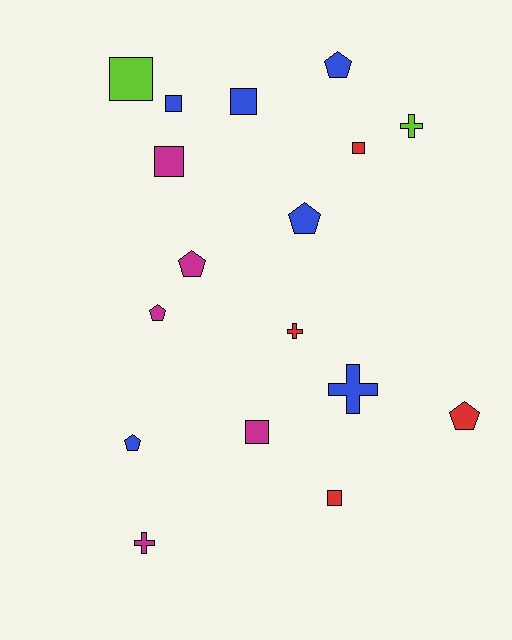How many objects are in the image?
There are 17 objects.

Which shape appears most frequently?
Square, with 7 objects.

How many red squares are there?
There are 2 red squares.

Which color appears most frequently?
Blue, with 6 objects.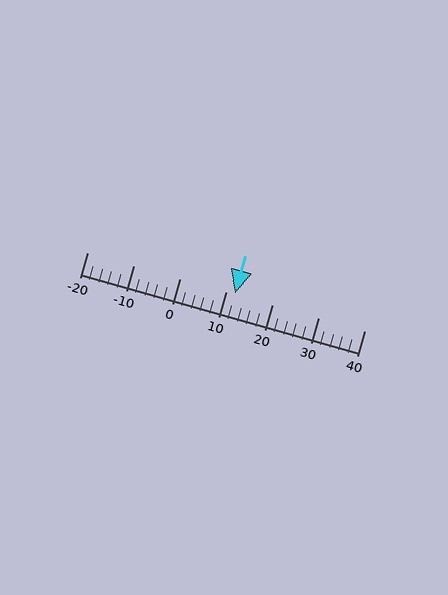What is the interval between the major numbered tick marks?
The major tick marks are spaced 10 units apart.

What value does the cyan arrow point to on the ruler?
The cyan arrow points to approximately 12.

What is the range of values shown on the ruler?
The ruler shows values from -20 to 40.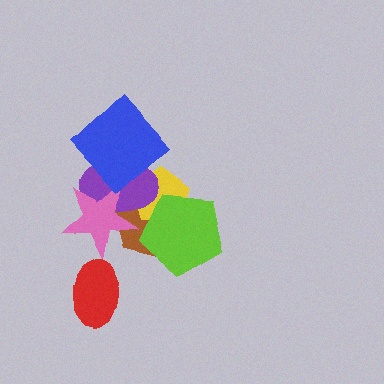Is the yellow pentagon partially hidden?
Yes, it is partially covered by another shape.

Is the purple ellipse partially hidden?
Yes, it is partially covered by another shape.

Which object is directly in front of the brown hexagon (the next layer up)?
The yellow pentagon is directly in front of the brown hexagon.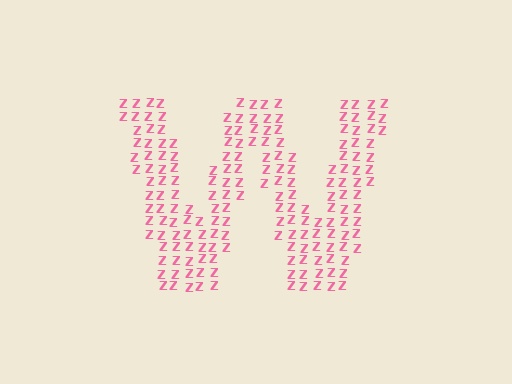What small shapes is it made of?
It is made of small letter Z's.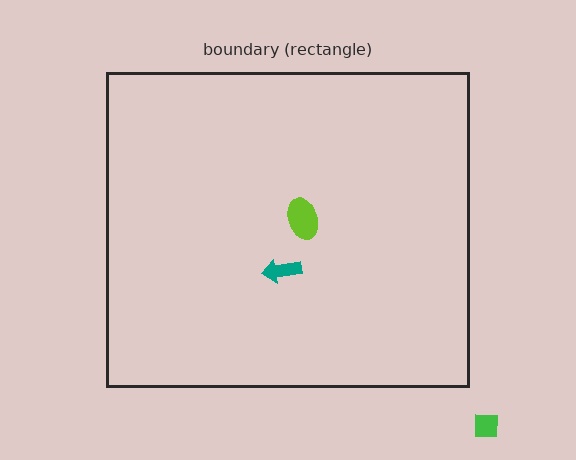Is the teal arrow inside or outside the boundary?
Inside.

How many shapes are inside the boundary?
2 inside, 1 outside.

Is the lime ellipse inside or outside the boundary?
Inside.